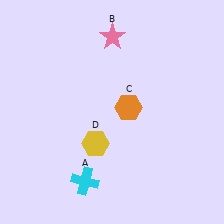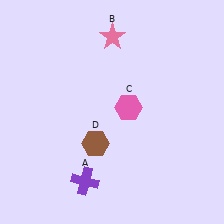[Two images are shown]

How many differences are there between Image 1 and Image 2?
There are 3 differences between the two images.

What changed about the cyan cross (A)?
In Image 1, A is cyan. In Image 2, it changed to purple.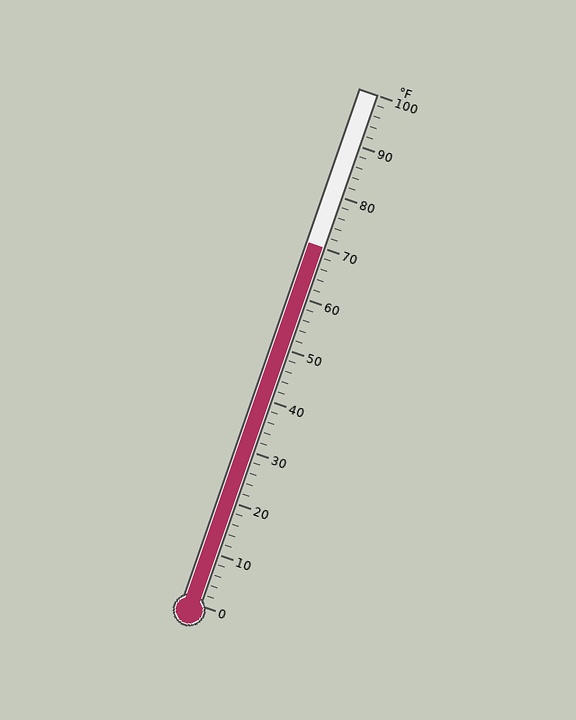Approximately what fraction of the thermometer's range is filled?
The thermometer is filled to approximately 70% of its range.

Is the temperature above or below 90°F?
The temperature is below 90°F.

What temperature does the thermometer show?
The thermometer shows approximately 70°F.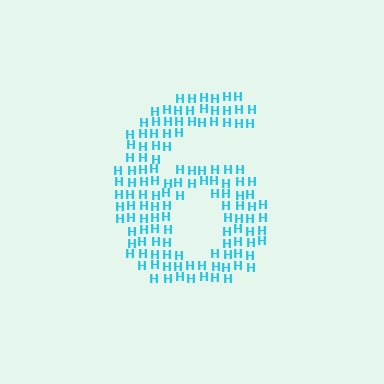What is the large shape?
The large shape is the digit 6.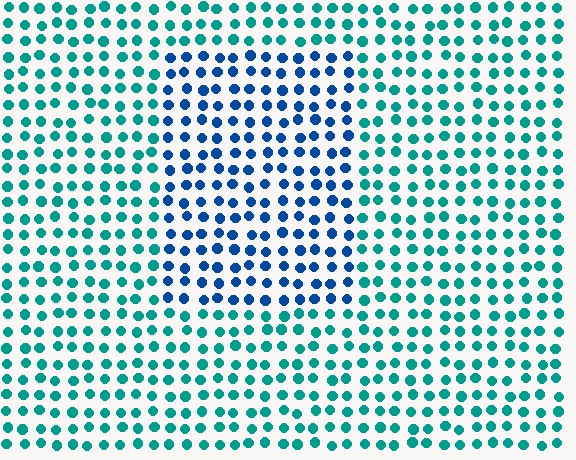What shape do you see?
I see a rectangle.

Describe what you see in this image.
The image is filled with small teal elements in a uniform arrangement. A rectangle-shaped region is visible where the elements are tinted to a slightly different hue, forming a subtle color boundary.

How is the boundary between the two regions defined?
The boundary is defined purely by a slight shift in hue (about 39 degrees). Spacing, size, and orientation are identical on both sides.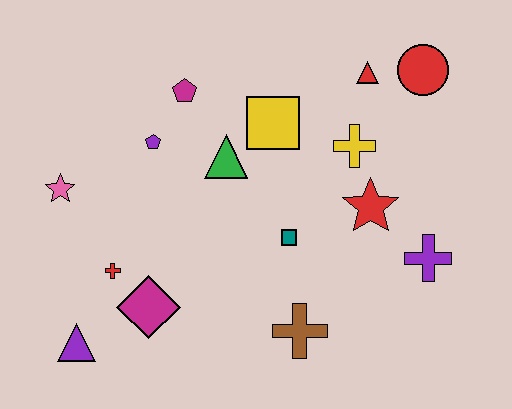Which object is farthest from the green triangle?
The purple triangle is farthest from the green triangle.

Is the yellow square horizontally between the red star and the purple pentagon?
Yes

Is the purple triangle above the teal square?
No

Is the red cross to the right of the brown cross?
No